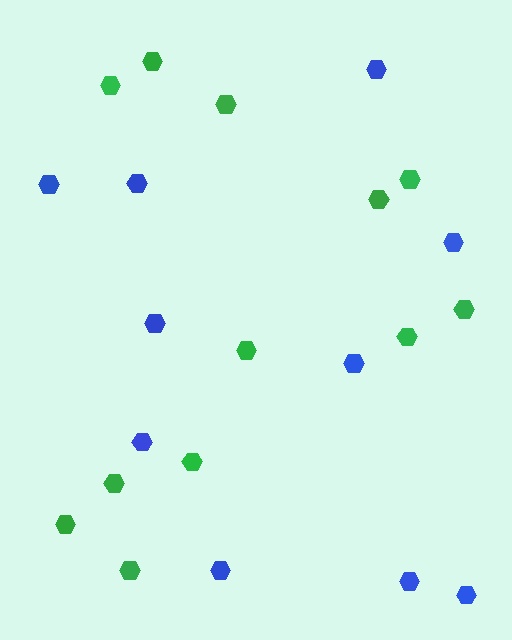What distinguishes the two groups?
There are 2 groups: one group of green hexagons (12) and one group of blue hexagons (10).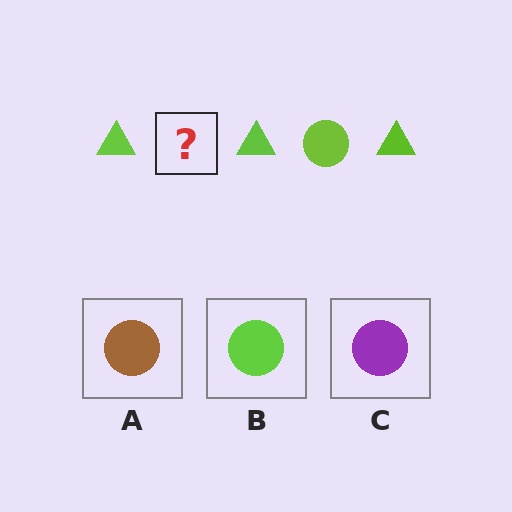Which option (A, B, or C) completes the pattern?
B.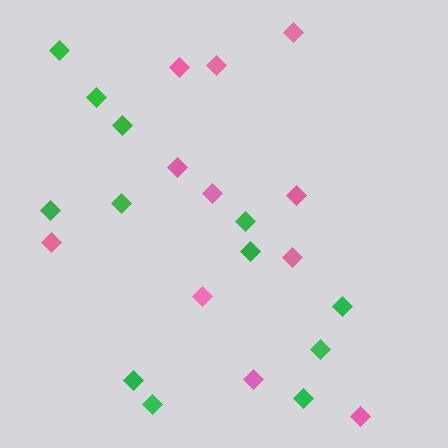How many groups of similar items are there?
There are 2 groups: one group of green diamonds (12) and one group of pink diamonds (11).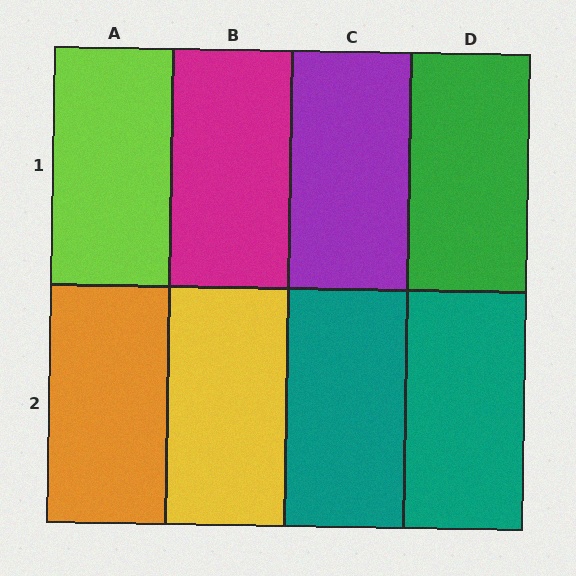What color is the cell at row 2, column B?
Yellow.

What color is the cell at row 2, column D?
Teal.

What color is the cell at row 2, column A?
Orange.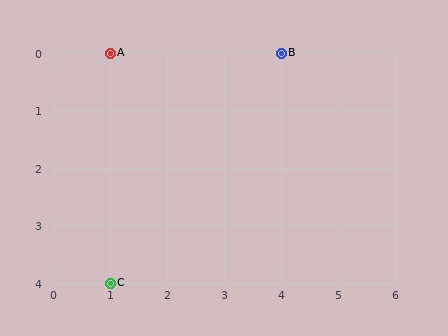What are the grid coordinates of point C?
Point C is at grid coordinates (1, 4).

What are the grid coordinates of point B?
Point B is at grid coordinates (4, 0).